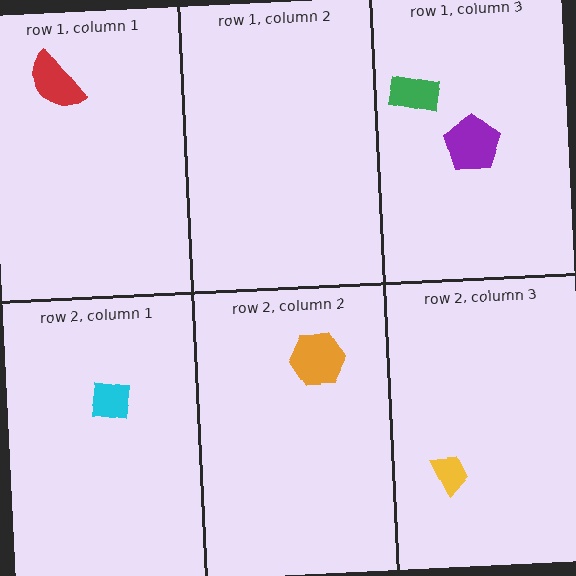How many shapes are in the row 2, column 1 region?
1.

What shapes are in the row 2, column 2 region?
The orange hexagon.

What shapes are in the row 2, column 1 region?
The cyan square.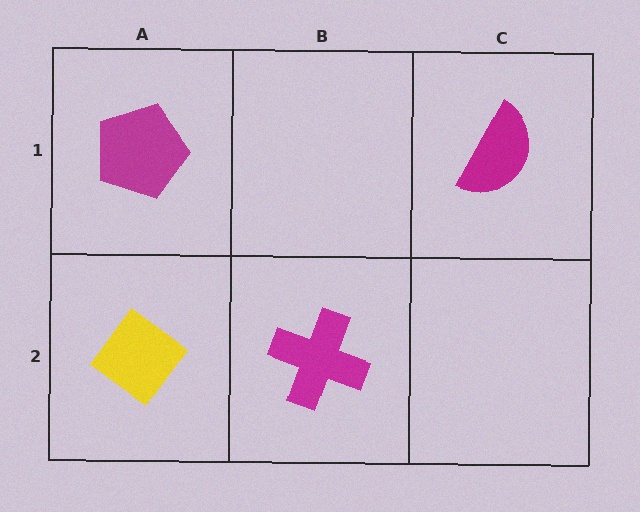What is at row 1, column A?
A magenta pentagon.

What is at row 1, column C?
A magenta semicircle.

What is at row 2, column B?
A magenta cross.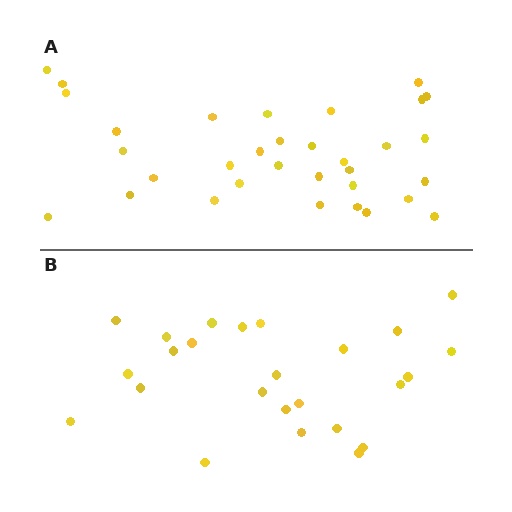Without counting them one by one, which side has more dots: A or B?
Region A (the top region) has more dots.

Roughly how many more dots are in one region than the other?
Region A has roughly 8 or so more dots than region B.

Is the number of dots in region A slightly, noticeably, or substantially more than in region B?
Region A has noticeably more, but not dramatically so. The ratio is roughly 1.3 to 1.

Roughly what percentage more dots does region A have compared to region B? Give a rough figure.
About 30% more.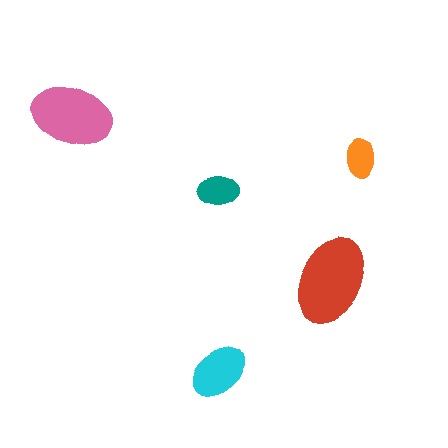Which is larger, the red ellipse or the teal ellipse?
The red one.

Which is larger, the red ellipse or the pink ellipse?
The red one.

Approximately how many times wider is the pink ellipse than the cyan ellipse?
About 1.5 times wider.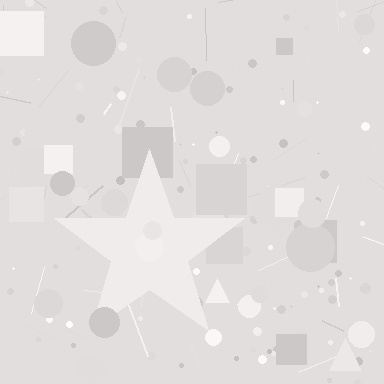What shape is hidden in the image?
A star is hidden in the image.